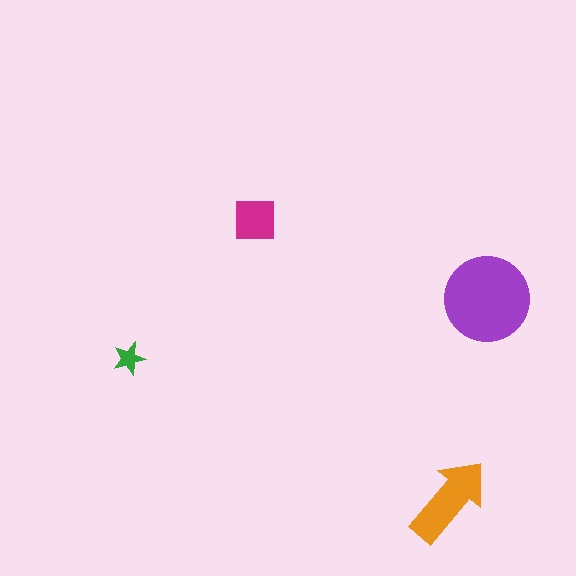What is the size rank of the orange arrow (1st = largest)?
2nd.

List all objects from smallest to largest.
The green star, the magenta square, the orange arrow, the purple circle.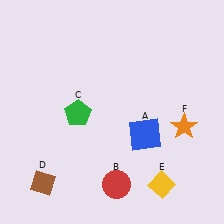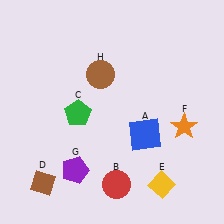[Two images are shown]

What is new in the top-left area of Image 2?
A brown circle (H) was added in the top-left area of Image 2.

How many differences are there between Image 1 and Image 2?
There are 2 differences between the two images.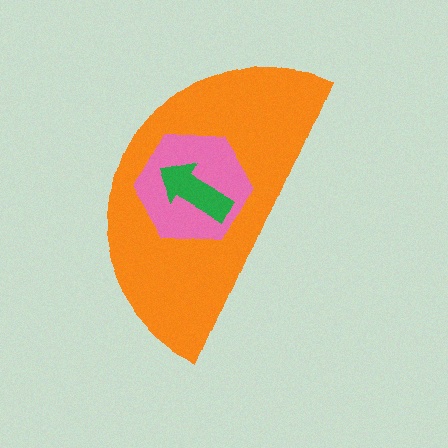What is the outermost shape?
The orange semicircle.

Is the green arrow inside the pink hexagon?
Yes.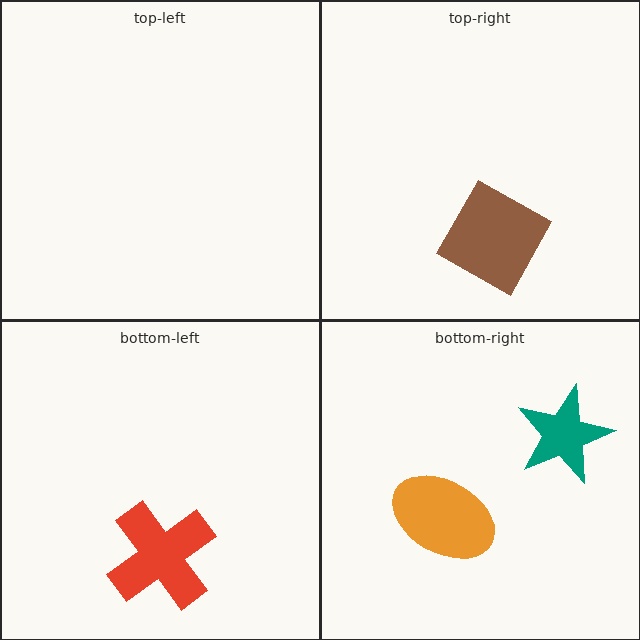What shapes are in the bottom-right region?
The teal star, the orange ellipse.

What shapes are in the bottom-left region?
The red cross.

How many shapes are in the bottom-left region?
1.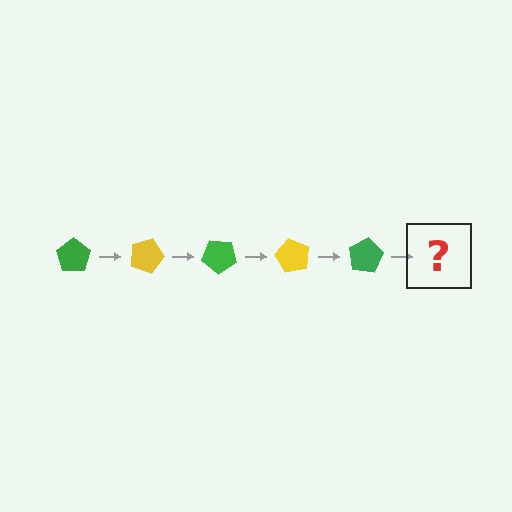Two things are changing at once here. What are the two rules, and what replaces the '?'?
The two rules are that it rotates 20 degrees each step and the color cycles through green and yellow. The '?' should be a yellow pentagon, rotated 100 degrees from the start.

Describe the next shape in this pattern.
It should be a yellow pentagon, rotated 100 degrees from the start.